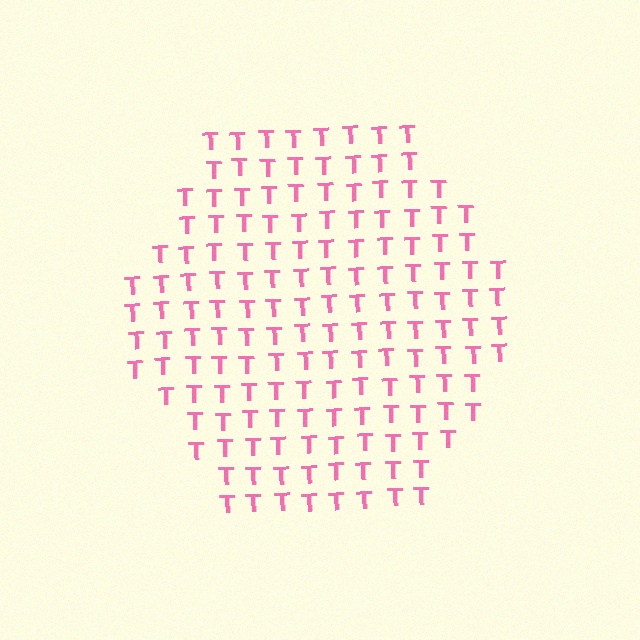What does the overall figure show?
The overall figure shows a hexagon.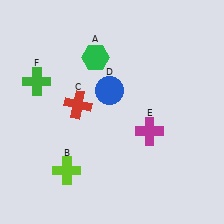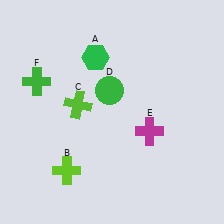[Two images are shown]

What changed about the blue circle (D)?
In Image 1, D is blue. In Image 2, it changed to green.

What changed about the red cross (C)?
In Image 1, C is red. In Image 2, it changed to lime.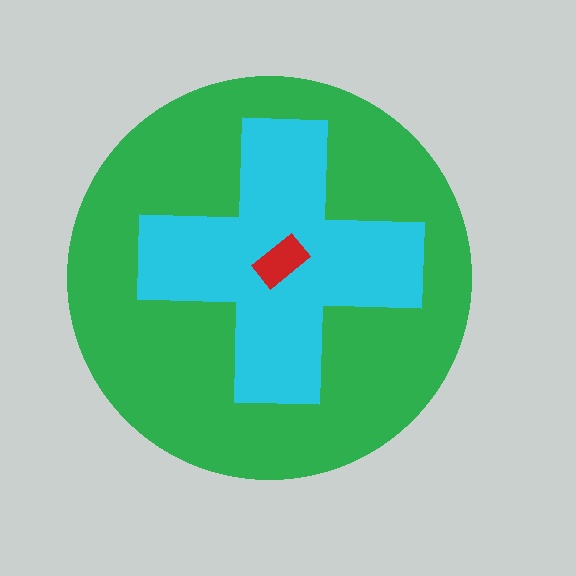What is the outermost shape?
The green circle.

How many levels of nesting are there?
3.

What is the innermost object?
The red rectangle.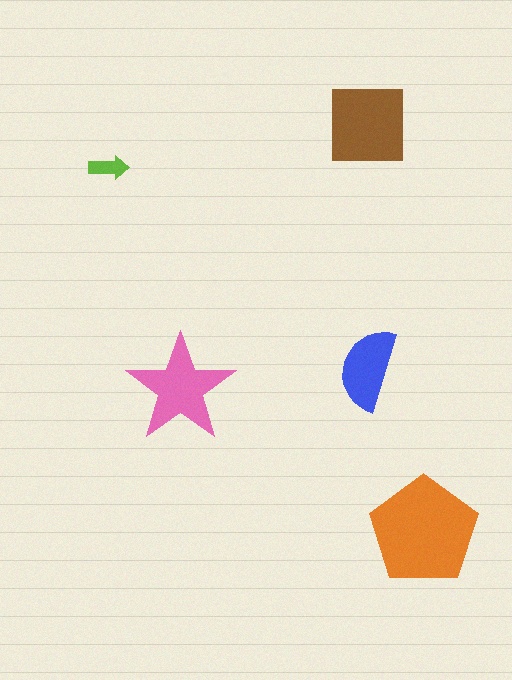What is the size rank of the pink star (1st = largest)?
3rd.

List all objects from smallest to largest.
The lime arrow, the blue semicircle, the pink star, the brown square, the orange pentagon.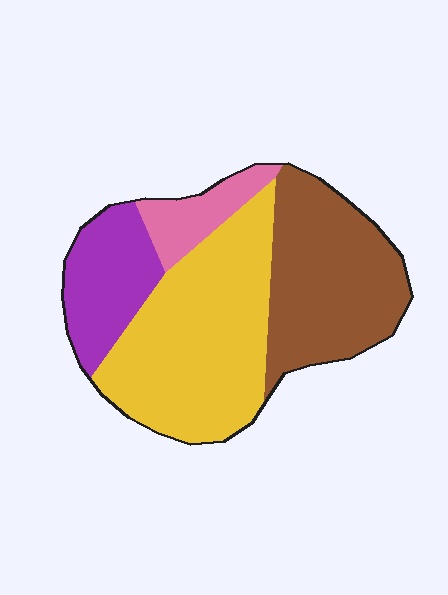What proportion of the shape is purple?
Purple covers about 15% of the shape.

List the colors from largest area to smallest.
From largest to smallest: yellow, brown, purple, pink.